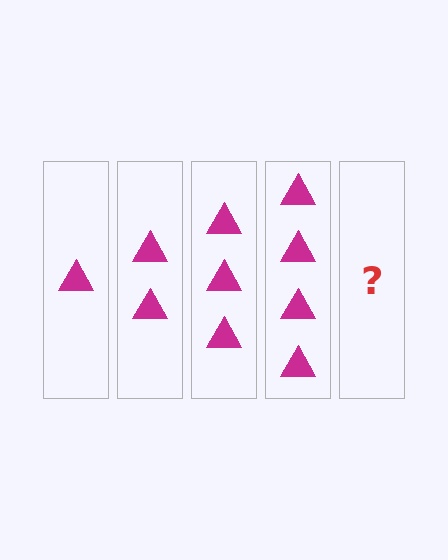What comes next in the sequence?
The next element should be 5 triangles.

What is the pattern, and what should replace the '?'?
The pattern is that each step adds one more triangle. The '?' should be 5 triangles.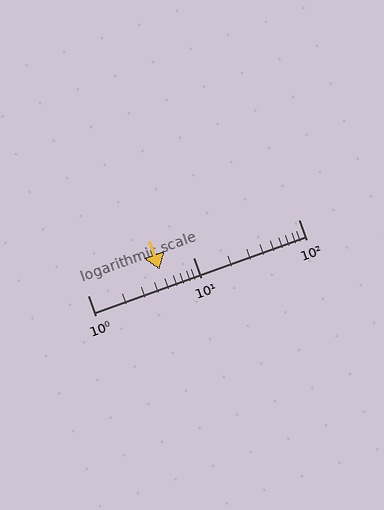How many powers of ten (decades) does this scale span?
The scale spans 2 decades, from 1 to 100.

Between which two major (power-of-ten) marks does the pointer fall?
The pointer is between 1 and 10.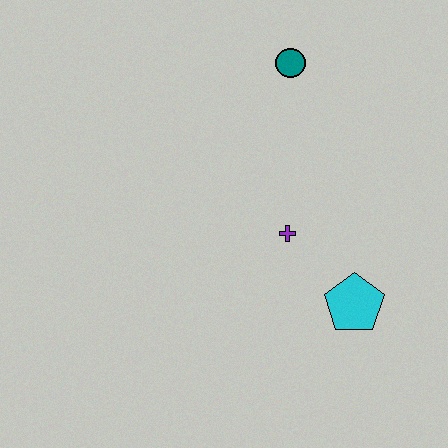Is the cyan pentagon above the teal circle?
No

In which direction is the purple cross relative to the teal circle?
The purple cross is below the teal circle.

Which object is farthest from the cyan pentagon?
The teal circle is farthest from the cyan pentagon.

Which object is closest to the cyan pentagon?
The purple cross is closest to the cyan pentagon.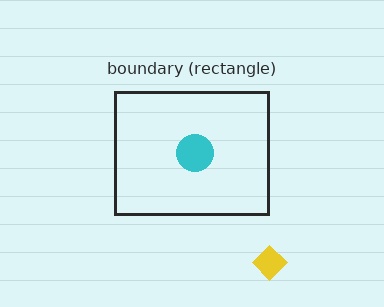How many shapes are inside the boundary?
1 inside, 1 outside.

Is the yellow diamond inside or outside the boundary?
Outside.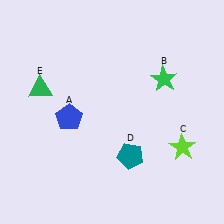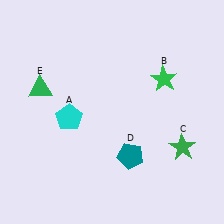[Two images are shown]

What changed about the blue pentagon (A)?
In Image 1, A is blue. In Image 2, it changed to cyan.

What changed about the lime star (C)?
In Image 1, C is lime. In Image 2, it changed to green.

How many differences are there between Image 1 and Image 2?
There are 2 differences between the two images.